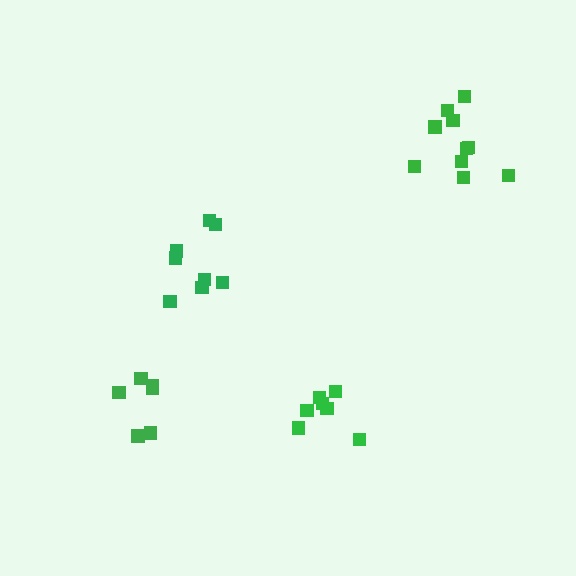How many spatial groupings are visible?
There are 4 spatial groupings.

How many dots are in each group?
Group 1: 6 dots, Group 2: 7 dots, Group 3: 10 dots, Group 4: 8 dots (31 total).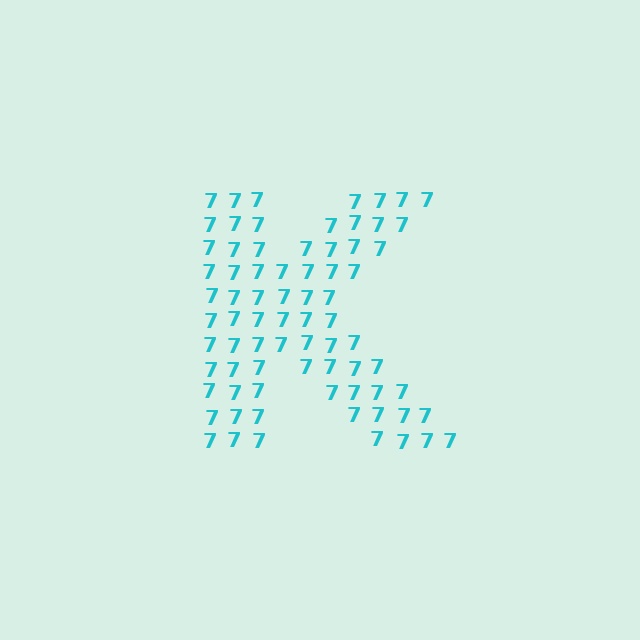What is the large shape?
The large shape is the letter K.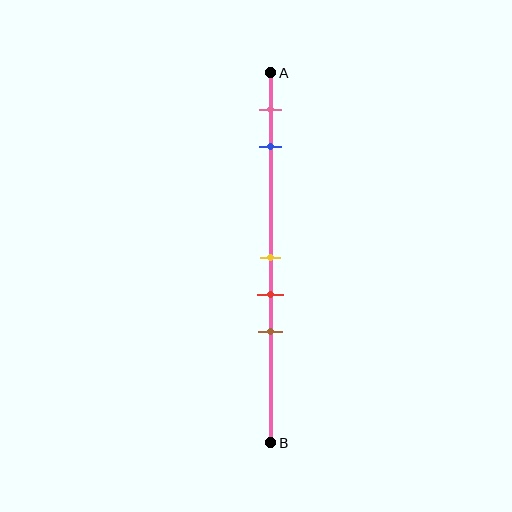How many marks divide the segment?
There are 5 marks dividing the segment.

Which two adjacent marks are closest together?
The yellow and red marks are the closest adjacent pair.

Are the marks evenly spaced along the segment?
No, the marks are not evenly spaced.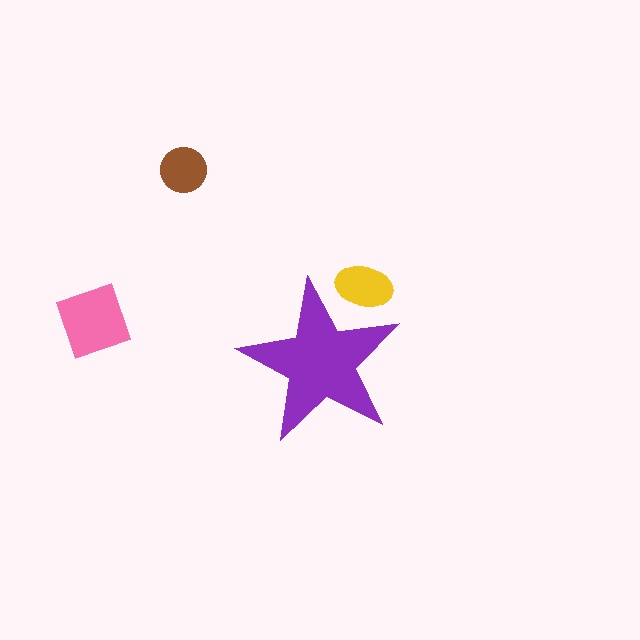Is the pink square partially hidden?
No, the pink square is fully visible.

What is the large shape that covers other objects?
A purple star.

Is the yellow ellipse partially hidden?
Yes, the yellow ellipse is partially hidden behind the purple star.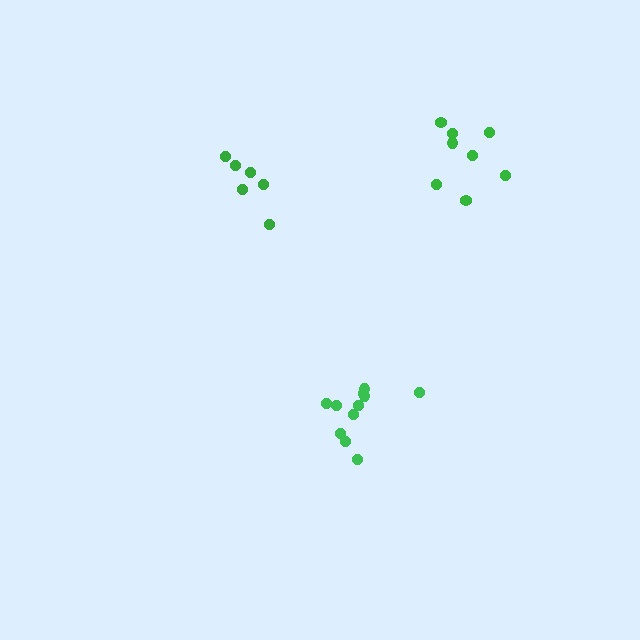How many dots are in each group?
Group 1: 6 dots, Group 2: 11 dots, Group 3: 8 dots (25 total).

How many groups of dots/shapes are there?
There are 3 groups.